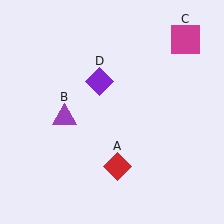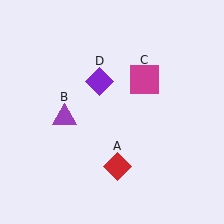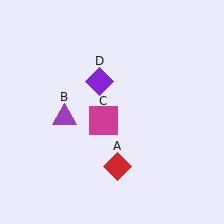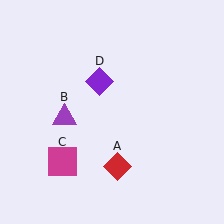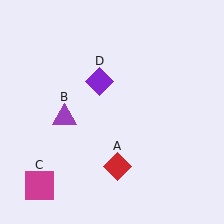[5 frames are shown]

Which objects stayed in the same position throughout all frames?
Red diamond (object A) and purple triangle (object B) and purple diamond (object D) remained stationary.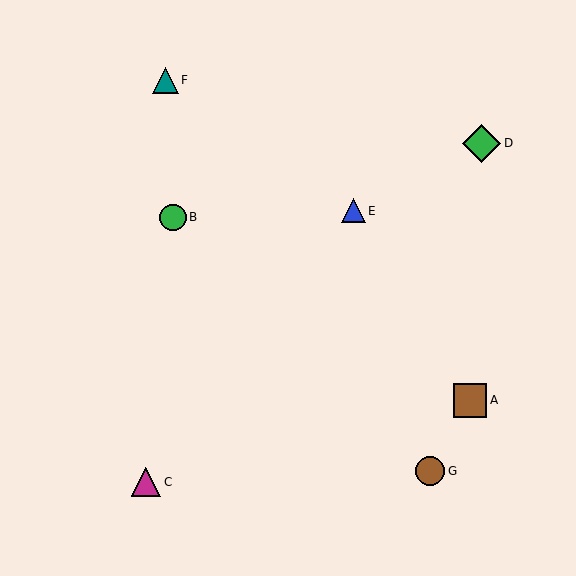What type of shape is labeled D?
Shape D is a green diamond.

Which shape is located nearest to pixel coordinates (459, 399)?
The brown square (labeled A) at (470, 400) is nearest to that location.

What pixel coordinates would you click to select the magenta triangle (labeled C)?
Click at (146, 482) to select the magenta triangle C.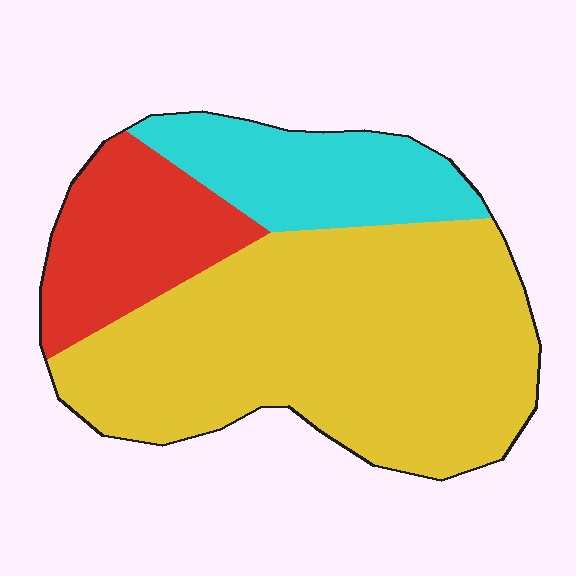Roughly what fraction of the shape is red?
Red takes up about one fifth (1/5) of the shape.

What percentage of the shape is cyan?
Cyan takes up less than a quarter of the shape.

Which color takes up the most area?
Yellow, at roughly 60%.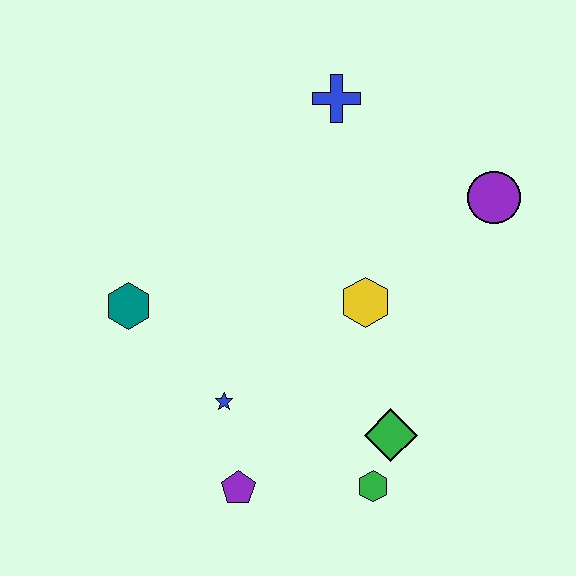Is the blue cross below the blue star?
No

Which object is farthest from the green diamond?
The blue cross is farthest from the green diamond.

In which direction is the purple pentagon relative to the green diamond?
The purple pentagon is to the left of the green diamond.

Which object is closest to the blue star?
The purple pentagon is closest to the blue star.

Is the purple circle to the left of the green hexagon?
No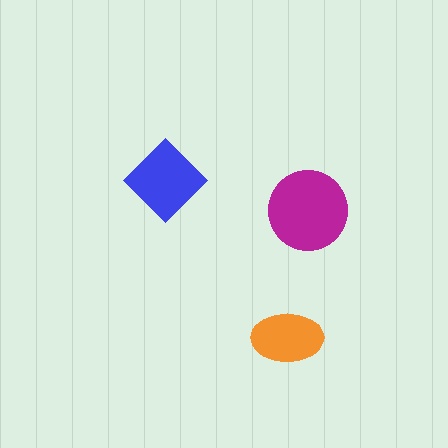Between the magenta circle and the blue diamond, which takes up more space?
The magenta circle.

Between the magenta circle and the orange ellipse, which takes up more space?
The magenta circle.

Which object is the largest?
The magenta circle.